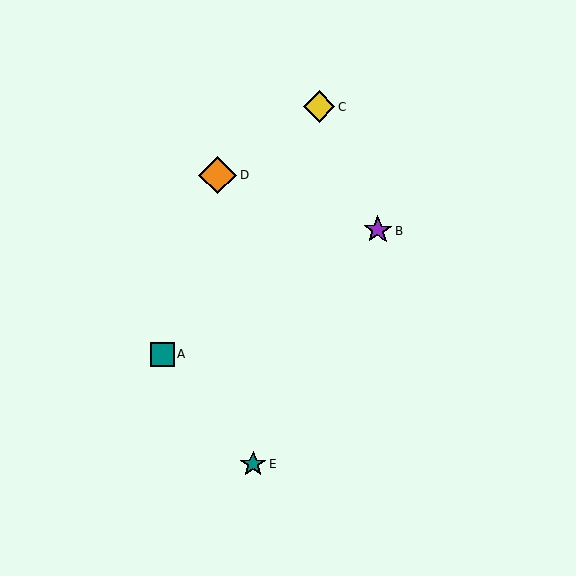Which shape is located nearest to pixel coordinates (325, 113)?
The yellow diamond (labeled C) at (319, 107) is nearest to that location.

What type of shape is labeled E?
Shape E is a teal star.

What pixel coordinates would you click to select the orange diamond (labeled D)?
Click at (217, 175) to select the orange diamond D.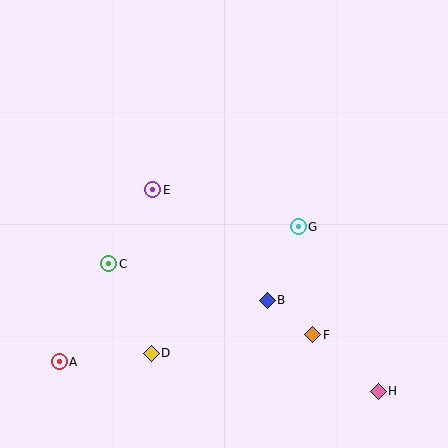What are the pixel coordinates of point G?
Point G is at (298, 227).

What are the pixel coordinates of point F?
Point F is at (313, 335).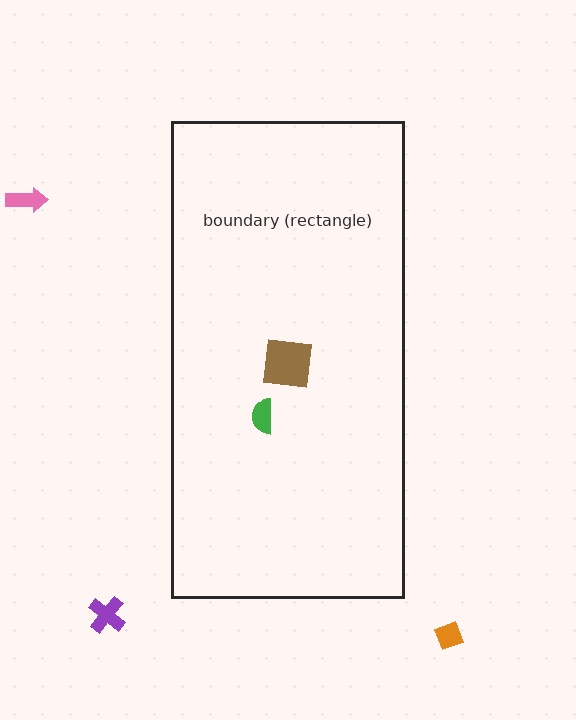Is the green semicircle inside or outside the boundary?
Inside.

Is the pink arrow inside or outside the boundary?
Outside.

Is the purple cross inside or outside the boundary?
Outside.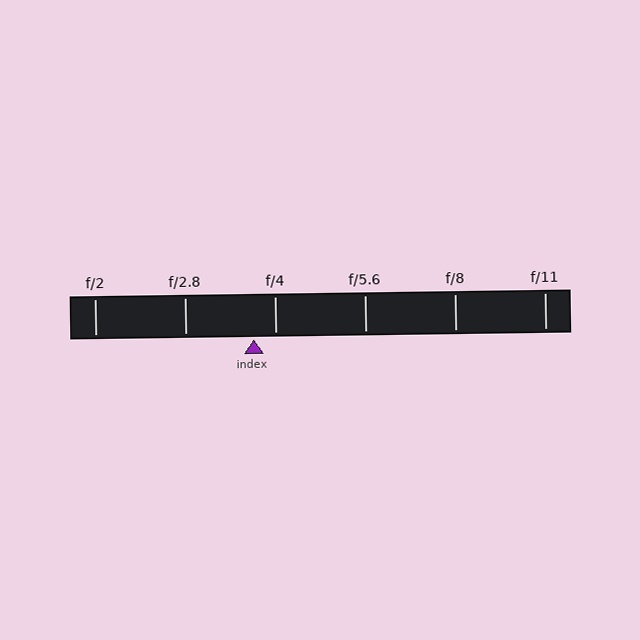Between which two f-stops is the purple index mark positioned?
The index mark is between f/2.8 and f/4.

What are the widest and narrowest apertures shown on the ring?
The widest aperture shown is f/2 and the narrowest is f/11.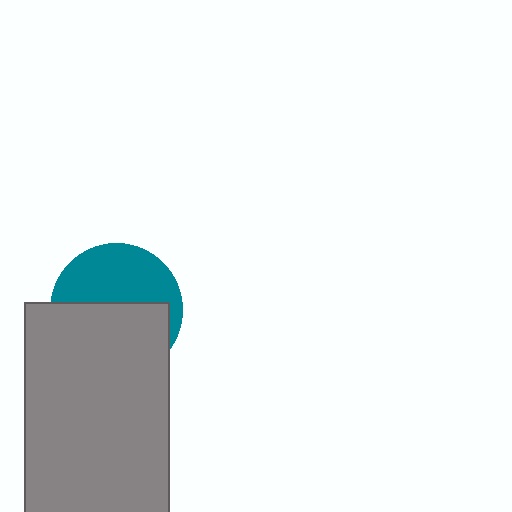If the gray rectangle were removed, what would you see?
You would see the complete teal circle.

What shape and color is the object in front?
The object in front is a gray rectangle.